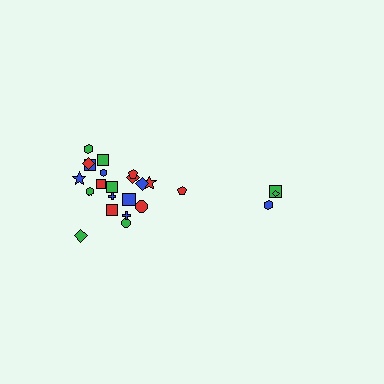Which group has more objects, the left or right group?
The left group.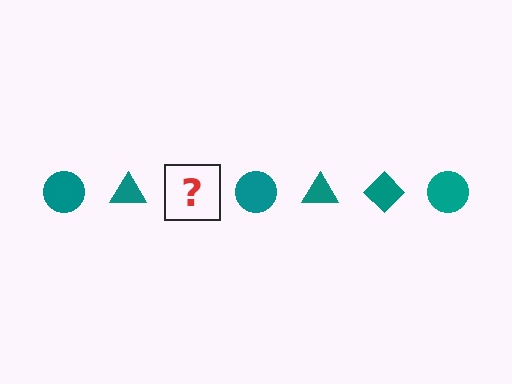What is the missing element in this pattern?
The missing element is a teal diamond.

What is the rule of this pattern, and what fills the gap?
The rule is that the pattern cycles through circle, triangle, diamond shapes in teal. The gap should be filled with a teal diamond.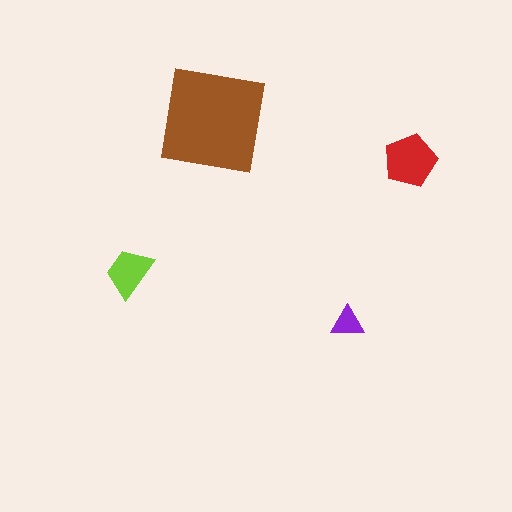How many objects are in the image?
There are 4 objects in the image.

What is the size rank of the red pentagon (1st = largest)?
2nd.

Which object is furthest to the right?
The red pentagon is rightmost.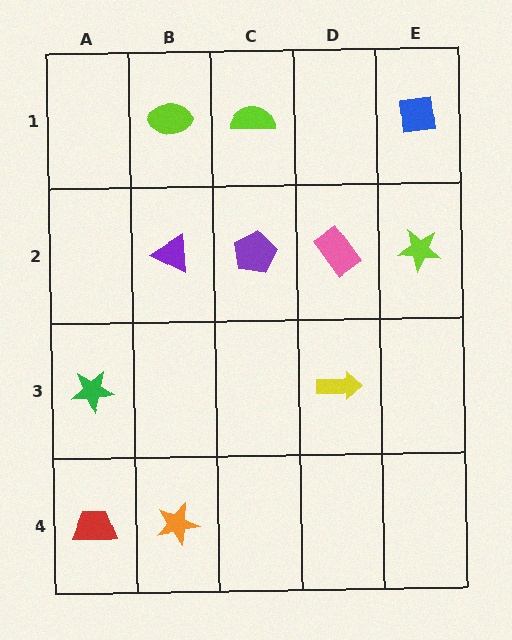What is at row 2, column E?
A lime star.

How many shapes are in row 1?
3 shapes.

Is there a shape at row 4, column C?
No, that cell is empty.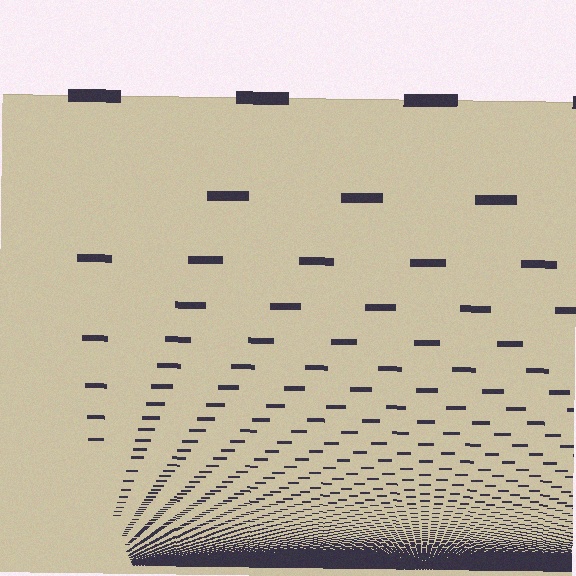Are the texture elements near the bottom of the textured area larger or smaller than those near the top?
Smaller. The gradient is inverted — elements near the bottom are smaller and denser.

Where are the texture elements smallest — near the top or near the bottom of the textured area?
Near the bottom.